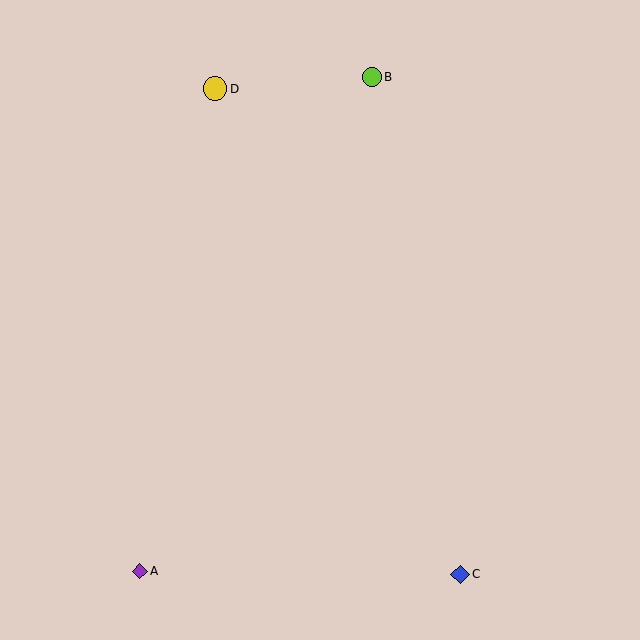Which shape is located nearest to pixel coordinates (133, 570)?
The purple diamond (labeled A) at (140, 571) is nearest to that location.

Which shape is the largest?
The yellow circle (labeled D) is the largest.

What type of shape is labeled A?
Shape A is a purple diamond.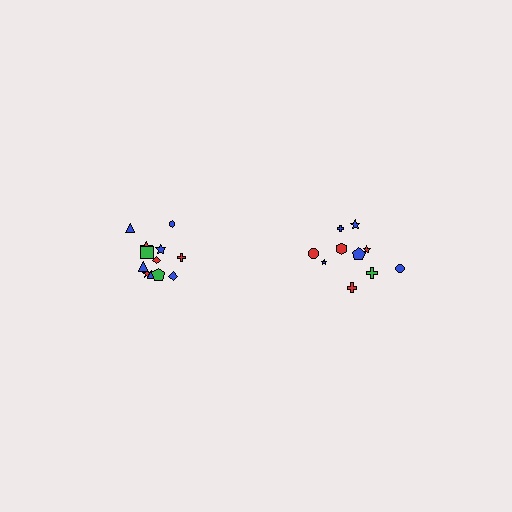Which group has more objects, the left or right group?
The left group.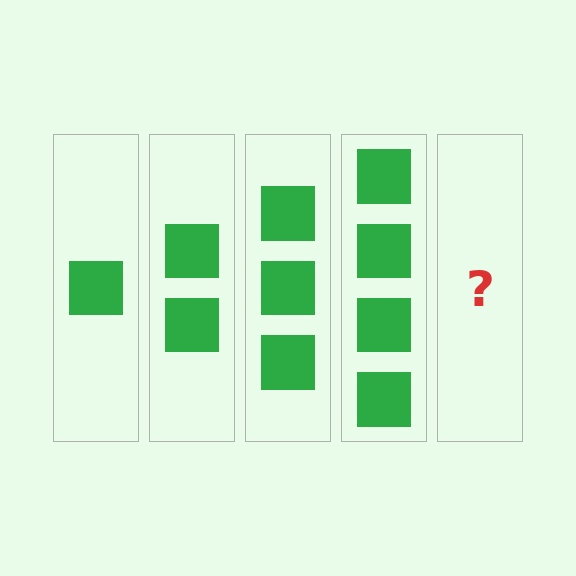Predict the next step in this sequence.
The next step is 5 squares.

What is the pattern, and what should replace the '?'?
The pattern is that each step adds one more square. The '?' should be 5 squares.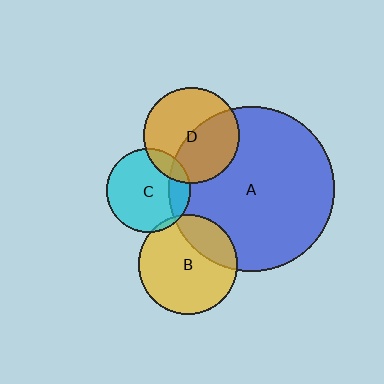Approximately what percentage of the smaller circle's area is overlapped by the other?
Approximately 15%.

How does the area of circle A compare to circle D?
Approximately 3.0 times.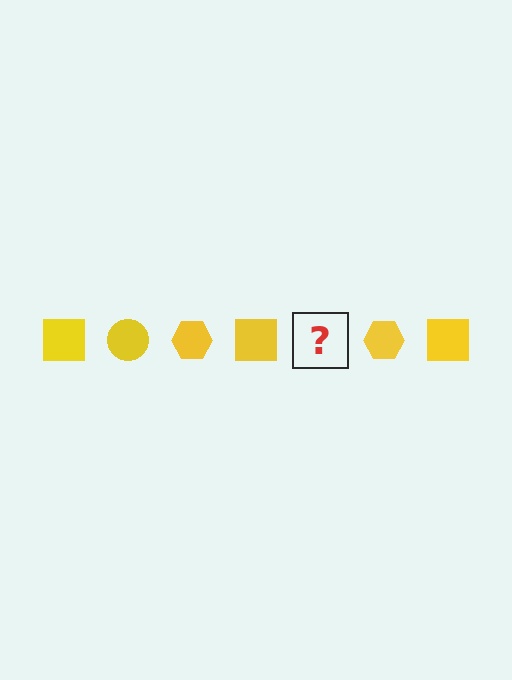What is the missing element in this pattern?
The missing element is a yellow circle.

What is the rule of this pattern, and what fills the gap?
The rule is that the pattern cycles through square, circle, hexagon shapes in yellow. The gap should be filled with a yellow circle.